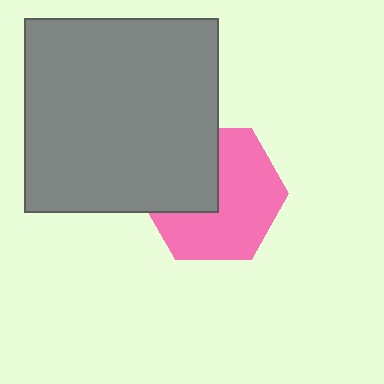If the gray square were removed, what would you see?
You would see the complete pink hexagon.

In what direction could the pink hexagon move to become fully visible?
The pink hexagon could move toward the lower-right. That would shift it out from behind the gray square entirely.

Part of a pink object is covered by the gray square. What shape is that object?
It is a hexagon.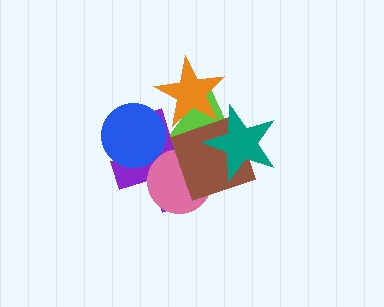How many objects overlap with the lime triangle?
6 objects overlap with the lime triangle.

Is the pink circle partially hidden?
Yes, it is partially covered by another shape.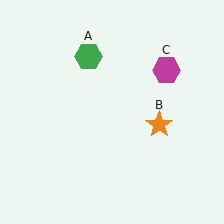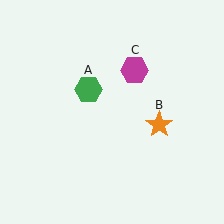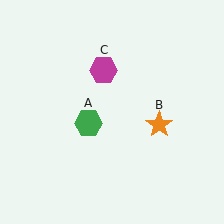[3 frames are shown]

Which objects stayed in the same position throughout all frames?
Orange star (object B) remained stationary.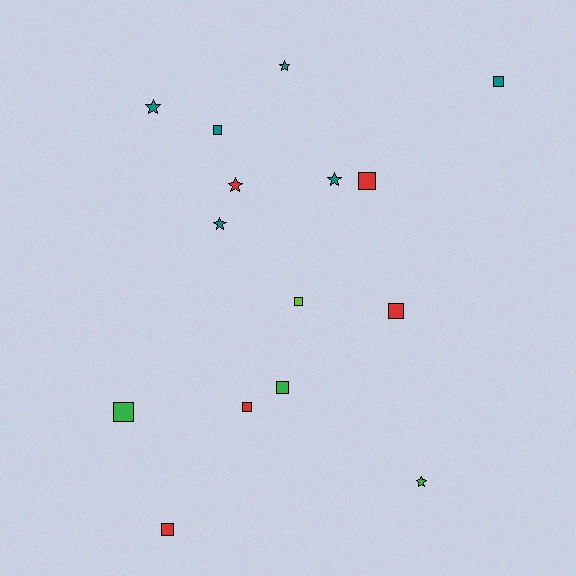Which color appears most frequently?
Teal, with 6 objects.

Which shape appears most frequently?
Square, with 9 objects.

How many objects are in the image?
There are 15 objects.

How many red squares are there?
There are 4 red squares.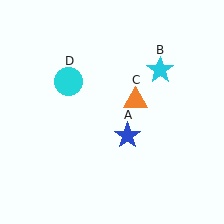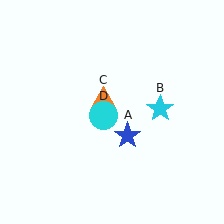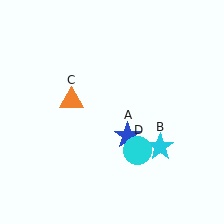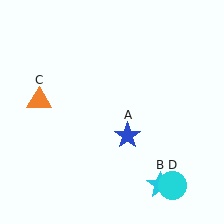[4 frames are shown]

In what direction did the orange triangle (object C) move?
The orange triangle (object C) moved left.